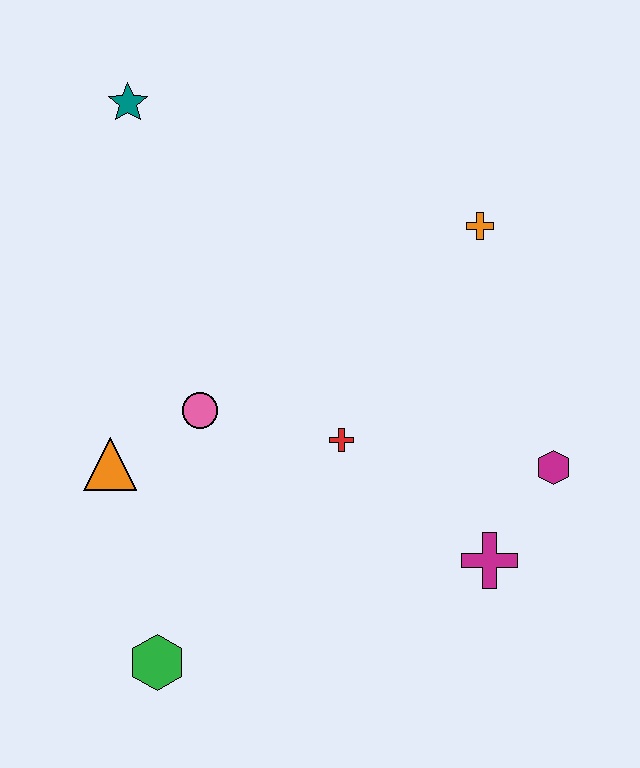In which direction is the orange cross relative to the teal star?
The orange cross is to the right of the teal star.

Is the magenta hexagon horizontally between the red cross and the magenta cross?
No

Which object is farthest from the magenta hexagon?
The teal star is farthest from the magenta hexagon.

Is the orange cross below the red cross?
No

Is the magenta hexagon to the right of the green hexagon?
Yes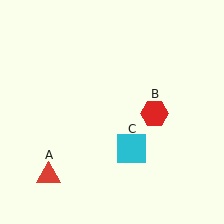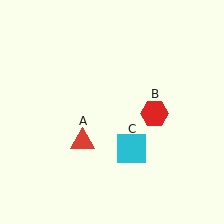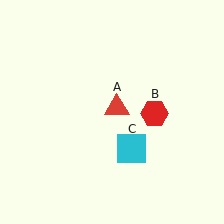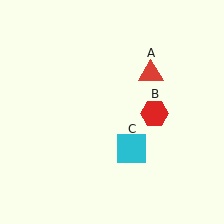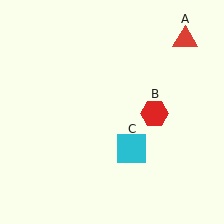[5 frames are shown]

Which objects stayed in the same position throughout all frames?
Red hexagon (object B) and cyan square (object C) remained stationary.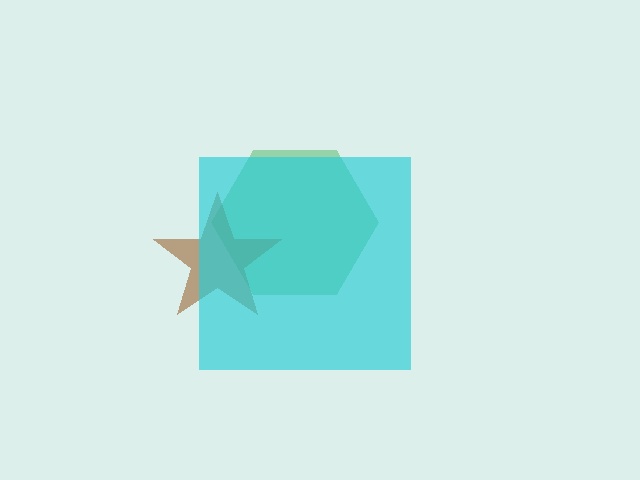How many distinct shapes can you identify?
There are 3 distinct shapes: a green hexagon, a brown star, a cyan square.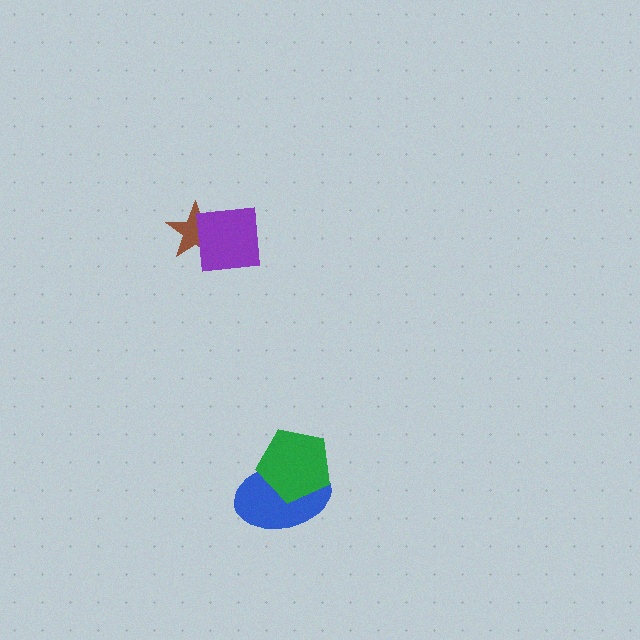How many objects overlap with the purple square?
1 object overlaps with the purple square.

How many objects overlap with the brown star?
1 object overlaps with the brown star.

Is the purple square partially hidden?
No, no other shape covers it.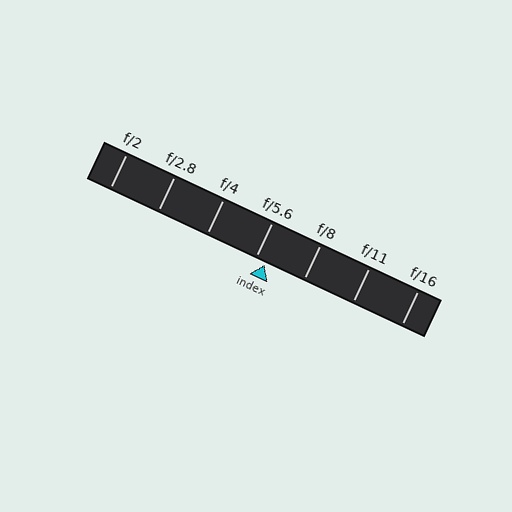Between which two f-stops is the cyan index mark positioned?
The index mark is between f/5.6 and f/8.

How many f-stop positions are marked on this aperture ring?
There are 7 f-stop positions marked.